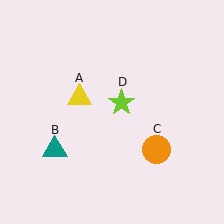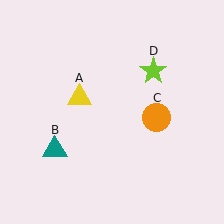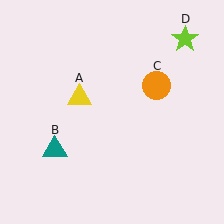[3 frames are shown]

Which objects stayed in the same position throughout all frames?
Yellow triangle (object A) and teal triangle (object B) remained stationary.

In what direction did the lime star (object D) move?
The lime star (object D) moved up and to the right.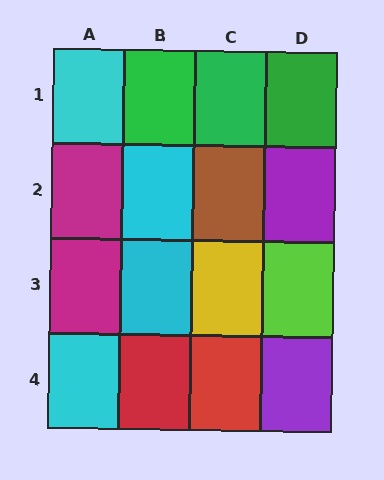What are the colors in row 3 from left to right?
Magenta, cyan, yellow, lime.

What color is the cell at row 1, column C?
Green.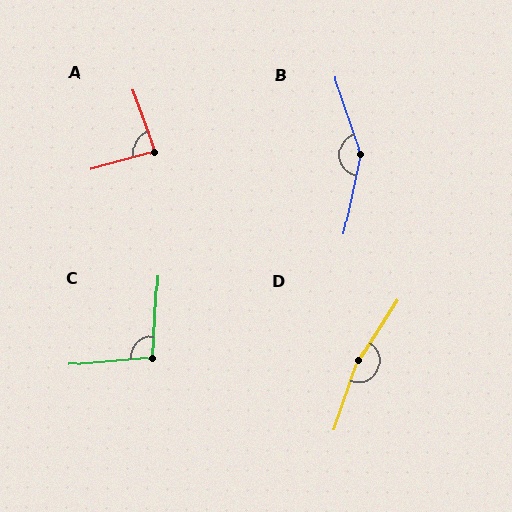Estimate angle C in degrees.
Approximately 98 degrees.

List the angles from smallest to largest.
A (85°), C (98°), B (149°), D (166°).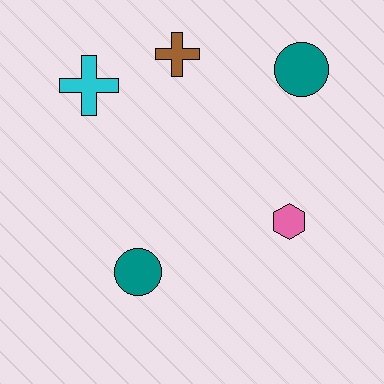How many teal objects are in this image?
There are 2 teal objects.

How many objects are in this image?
There are 5 objects.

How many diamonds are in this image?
There are no diamonds.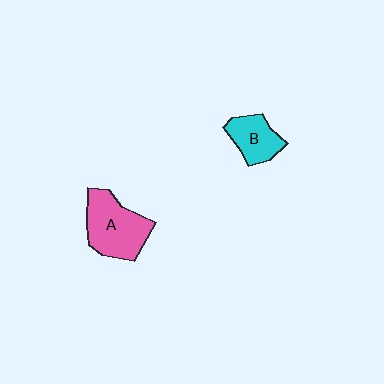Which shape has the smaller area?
Shape B (cyan).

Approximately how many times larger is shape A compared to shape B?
Approximately 1.6 times.